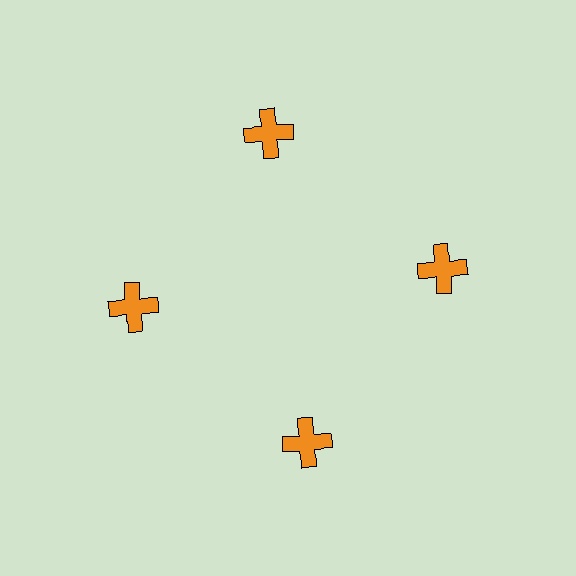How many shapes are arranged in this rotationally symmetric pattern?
There are 4 shapes, arranged in 4 groups of 1.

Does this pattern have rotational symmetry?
Yes, this pattern has 4-fold rotational symmetry. It looks the same after rotating 90 degrees around the center.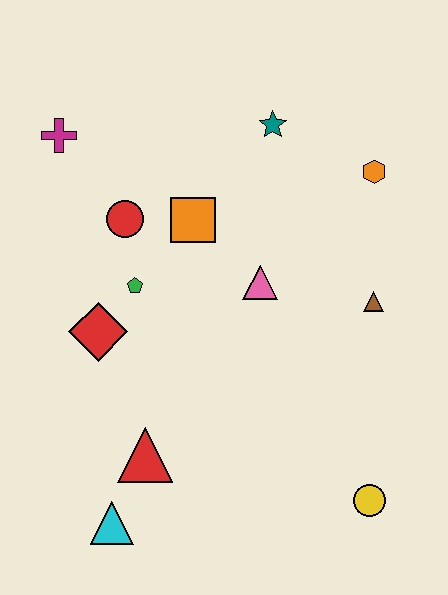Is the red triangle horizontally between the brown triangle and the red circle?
Yes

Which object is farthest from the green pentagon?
The yellow circle is farthest from the green pentagon.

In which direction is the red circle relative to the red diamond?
The red circle is above the red diamond.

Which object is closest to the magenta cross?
The red circle is closest to the magenta cross.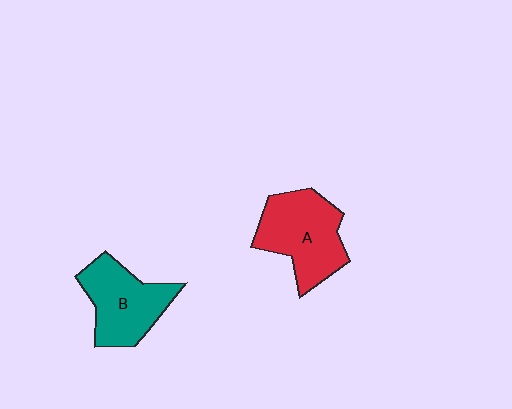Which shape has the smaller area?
Shape B (teal).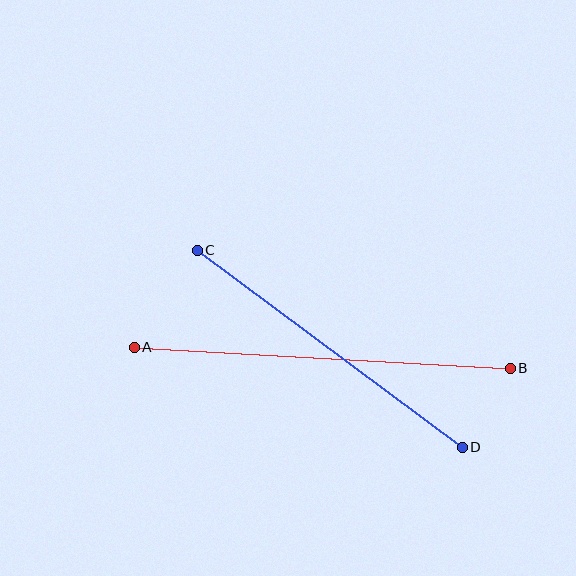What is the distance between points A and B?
The distance is approximately 376 pixels.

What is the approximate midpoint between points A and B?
The midpoint is at approximately (322, 358) pixels.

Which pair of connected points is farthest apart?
Points A and B are farthest apart.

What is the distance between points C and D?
The distance is approximately 330 pixels.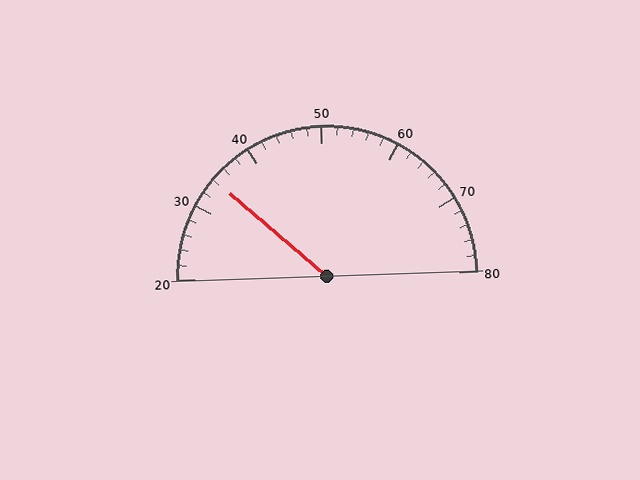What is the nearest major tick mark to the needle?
The nearest major tick mark is 30.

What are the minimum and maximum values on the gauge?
The gauge ranges from 20 to 80.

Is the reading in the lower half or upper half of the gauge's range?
The reading is in the lower half of the range (20 to 80).